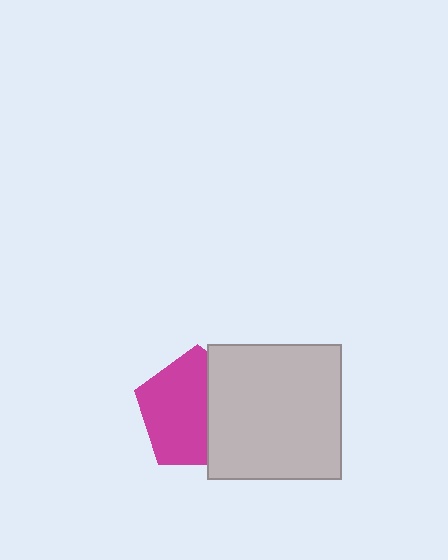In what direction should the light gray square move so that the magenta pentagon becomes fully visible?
The light gray square should move right. That is the shortest direction to clear the overlap and leave the magenta pentagon fully visible.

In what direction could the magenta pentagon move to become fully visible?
The magenta pentagon could move left. That would shift it out from behind the light gray square entirely.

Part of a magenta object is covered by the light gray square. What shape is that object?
It is a pentagon.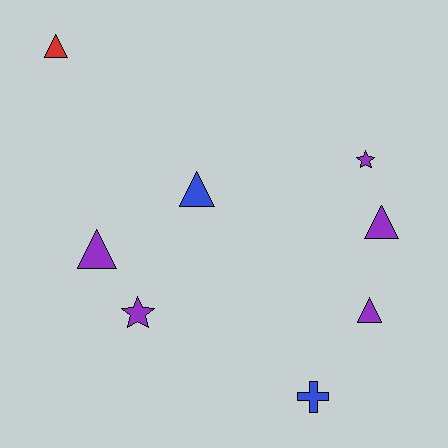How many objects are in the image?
There are 8 objects.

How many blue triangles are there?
There is 1 blue triangle.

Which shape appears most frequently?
Triangle, with 5 objects.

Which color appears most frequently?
Purple, with 5 objects.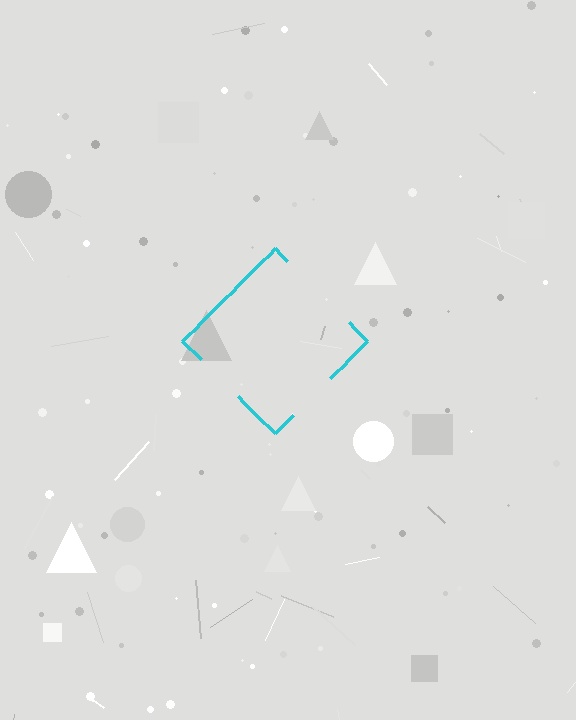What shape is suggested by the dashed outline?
The dashed outline suggests a diamond.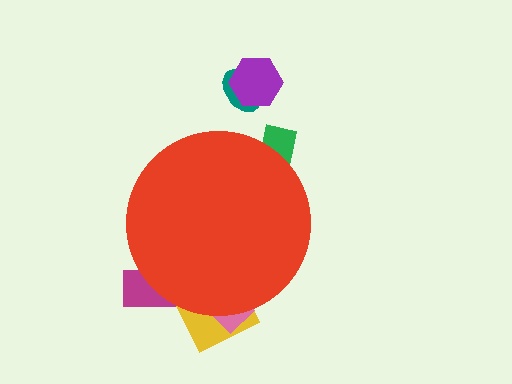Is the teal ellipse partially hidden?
No, the teal ellipse is fully visible.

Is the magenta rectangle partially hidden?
Yes, the magenta rectangle is partially hidden behind the red circle.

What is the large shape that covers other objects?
A red circle.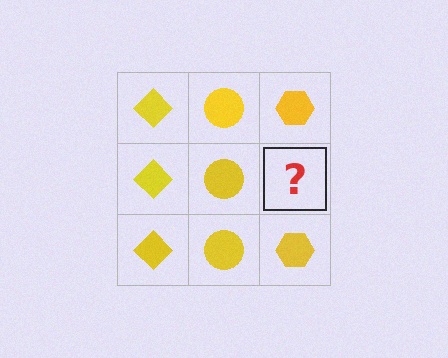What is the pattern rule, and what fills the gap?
The rule is that each column has a consistent shape. The gap should be filled with a yellow hexagon.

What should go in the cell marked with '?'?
The missing cell should contain a yellow hexagon.